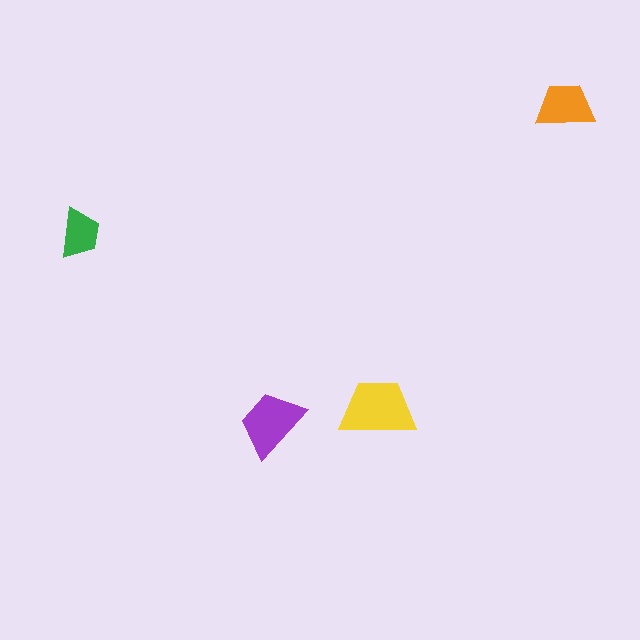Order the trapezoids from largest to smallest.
the yellow one, the purple one, the orange one, the green one.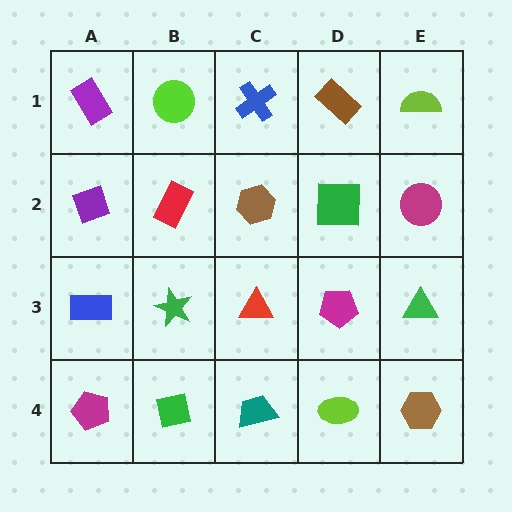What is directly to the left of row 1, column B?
A purple rectangle.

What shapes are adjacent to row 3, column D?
A green square (row 2, column D), a lime ellipse (row 4, column D), a red triangle (row 3, column C), a green triangle (row 3, column E).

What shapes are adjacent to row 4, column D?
A magenta pentagon (row 3, column D), a teal trapezoid (row 4, column C), a brown hexagon (row 4, column E).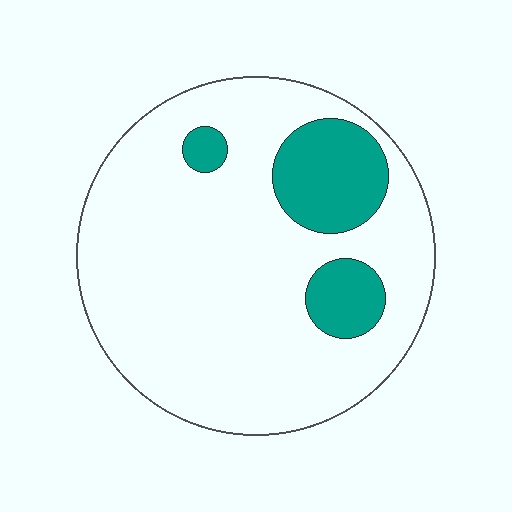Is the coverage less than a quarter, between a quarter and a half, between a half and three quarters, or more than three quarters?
Less than a quarter.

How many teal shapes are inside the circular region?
3.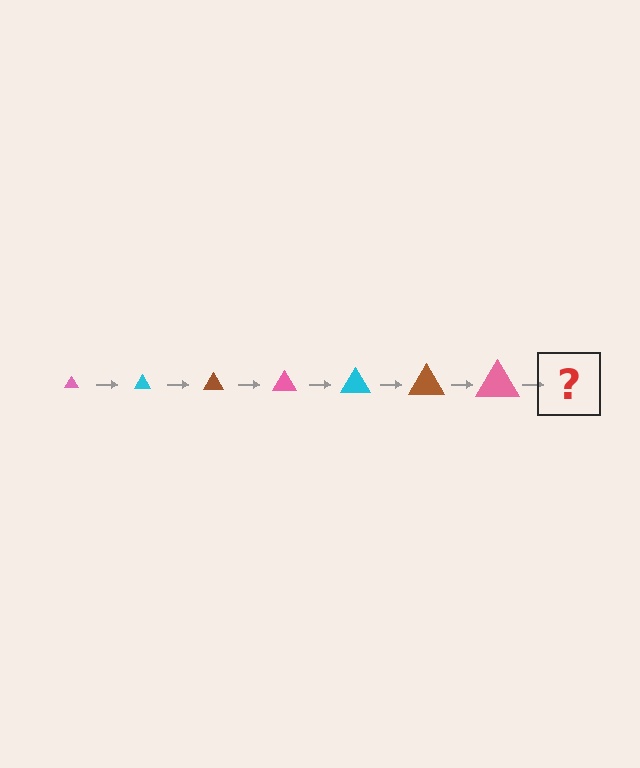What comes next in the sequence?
The next element should be a cyan triangle, larger than the previous one.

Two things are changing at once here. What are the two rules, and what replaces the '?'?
The two rules are that the triangle grows larger each step and the color cycles through pink, cyan, and brown. The '?' should be a cyan triangle, larger than the previous one.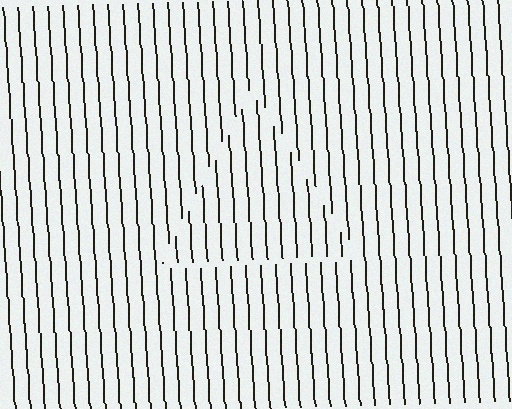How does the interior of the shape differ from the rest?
The interior of the shape contains the same grating, shifted by half a period — the contour is defined by the phase discontinuity where line-ends from the inner and outer gratings abut.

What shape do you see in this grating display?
An illusory triangle. The interior of the shape contains the same grating, shifted by half a period — the contour is defined by the phase discontinuity where line-ends from the inner and outer gratings abut.